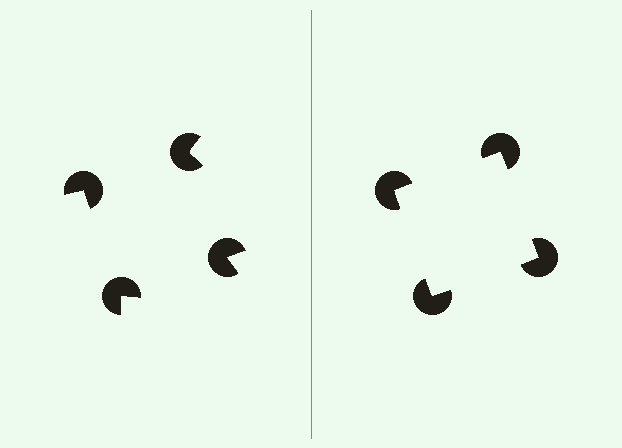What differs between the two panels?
The pac-man discs are positioned identically on both sides; only the wedge orientations differ. On the right they align to a square; on the left they are misaligned.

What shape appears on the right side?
An illusory square.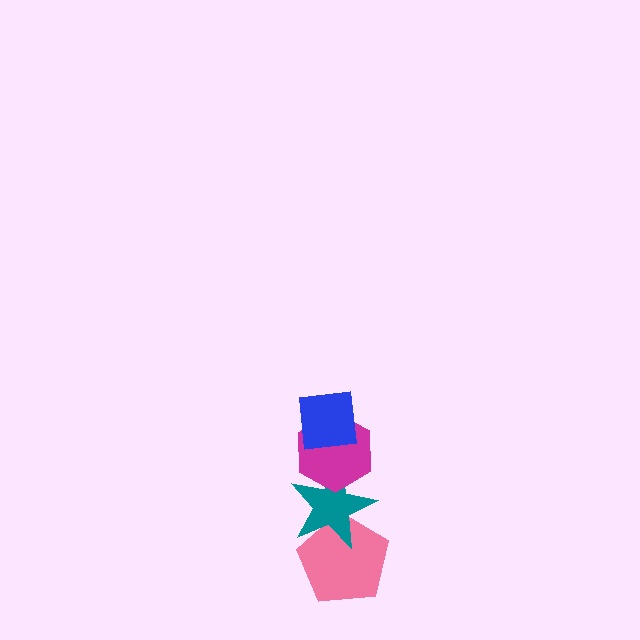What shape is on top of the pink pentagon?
The teal star is on top of the pink pentagon.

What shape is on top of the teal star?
The magenta hexagon is on top of the teal star.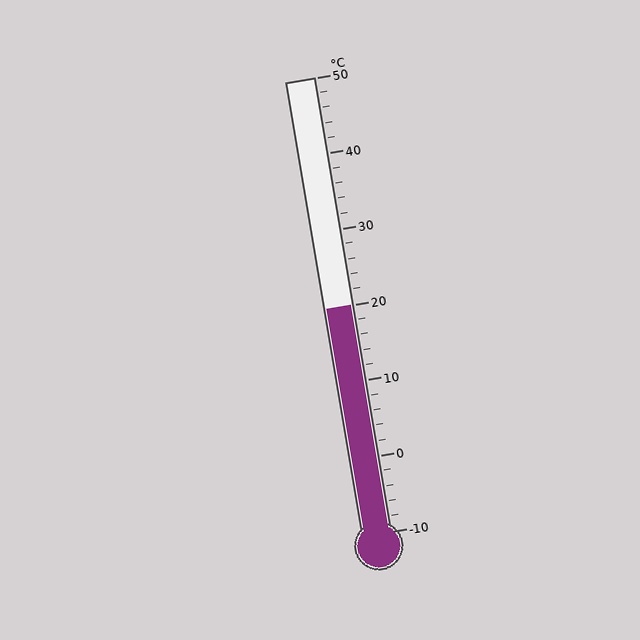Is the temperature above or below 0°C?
The temperature is above 0°C.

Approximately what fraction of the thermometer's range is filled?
The thermometer is filled to approximately 50% of its range.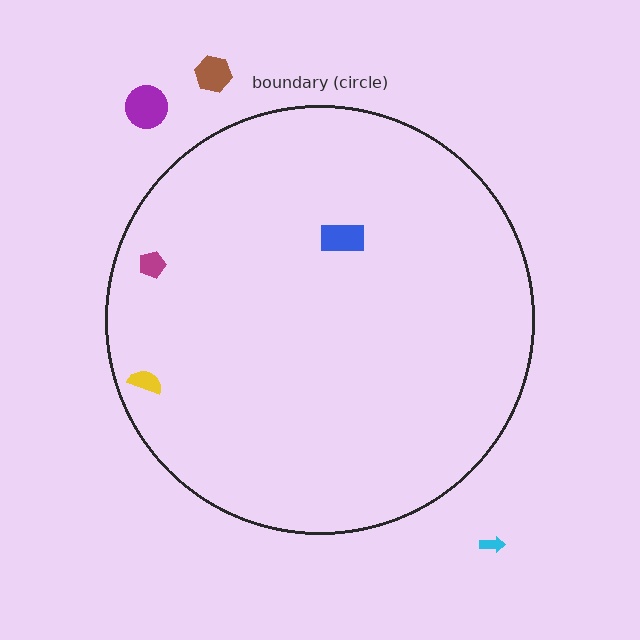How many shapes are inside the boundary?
3 inside, 3 outside.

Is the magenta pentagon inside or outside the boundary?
Inside.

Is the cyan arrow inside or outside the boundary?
Outside.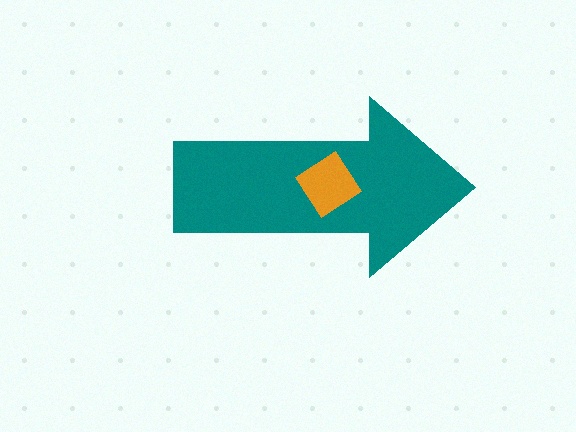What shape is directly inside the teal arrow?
The orange diamond.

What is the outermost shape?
The teal arrow.